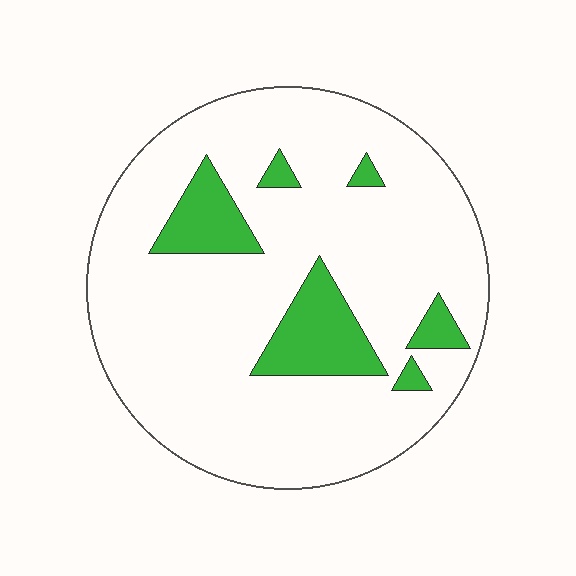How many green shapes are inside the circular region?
6.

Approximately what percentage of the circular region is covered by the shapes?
Approximately 15%.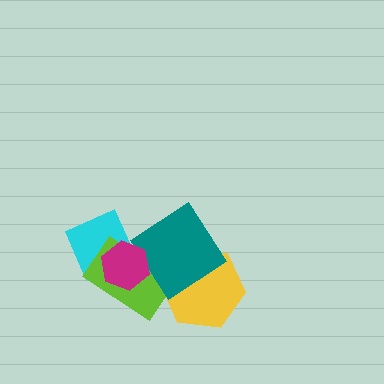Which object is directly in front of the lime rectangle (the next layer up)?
The yellow hexagon is directly in front of the lime rectangle.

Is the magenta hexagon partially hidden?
No, no other shape covers it.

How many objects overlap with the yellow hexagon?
2 objects overlap with the yellow hexagon.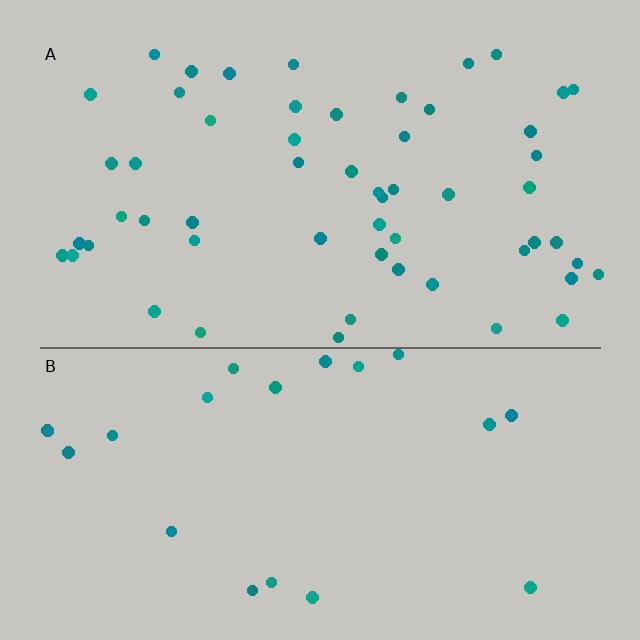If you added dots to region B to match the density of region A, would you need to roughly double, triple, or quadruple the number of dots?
Approximately triple.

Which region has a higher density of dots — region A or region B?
A (the top).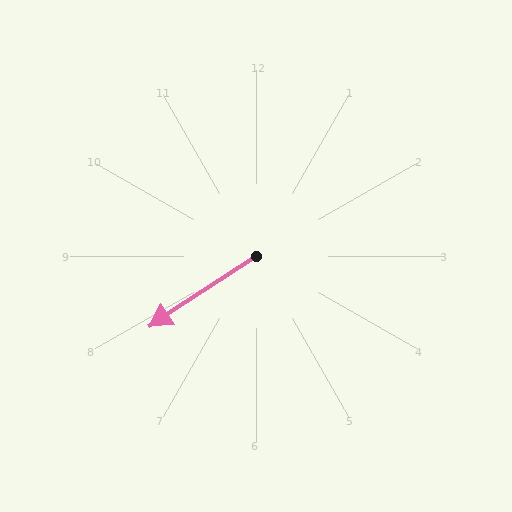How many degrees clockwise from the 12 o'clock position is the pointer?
Approximately 237 degrees.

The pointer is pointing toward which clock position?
Roughly 8 o'clock.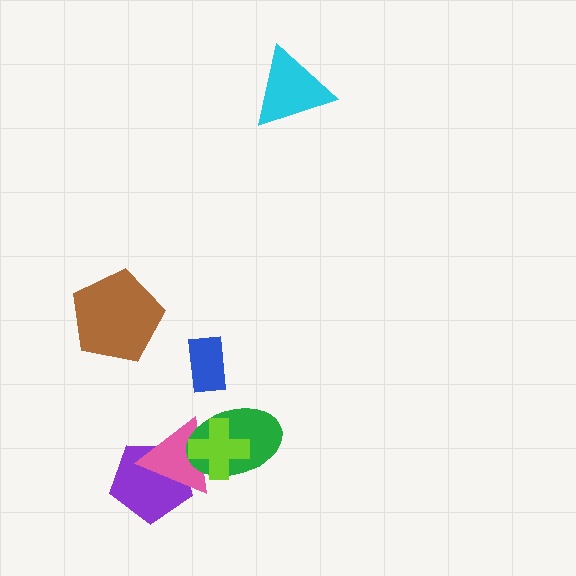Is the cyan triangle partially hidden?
No, no other shape covers it.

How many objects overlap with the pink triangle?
3 objects overlap with the pink triangle.